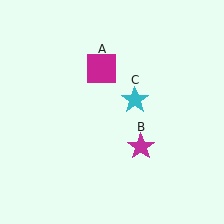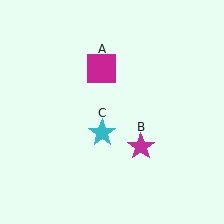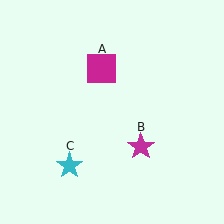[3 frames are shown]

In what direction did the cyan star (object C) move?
The cyan star (object C) moved down and to the left.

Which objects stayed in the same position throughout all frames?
Magenta square (object A) and magenta star (object B) remained stationary.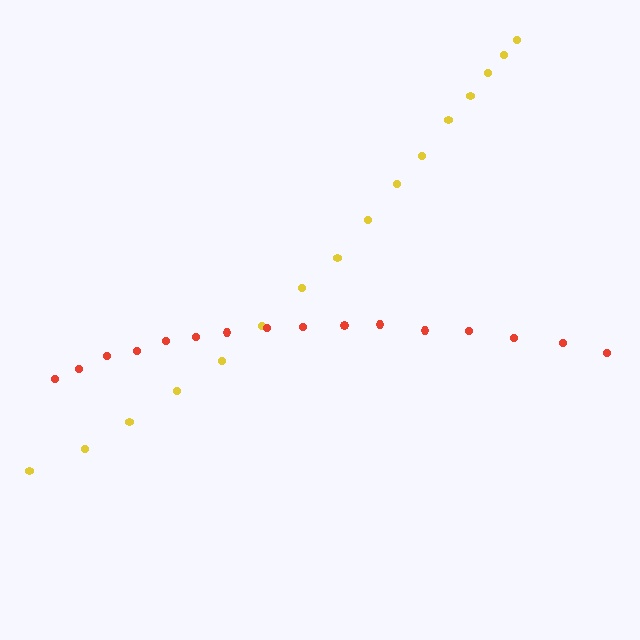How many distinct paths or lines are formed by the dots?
There are 2 distinct paths.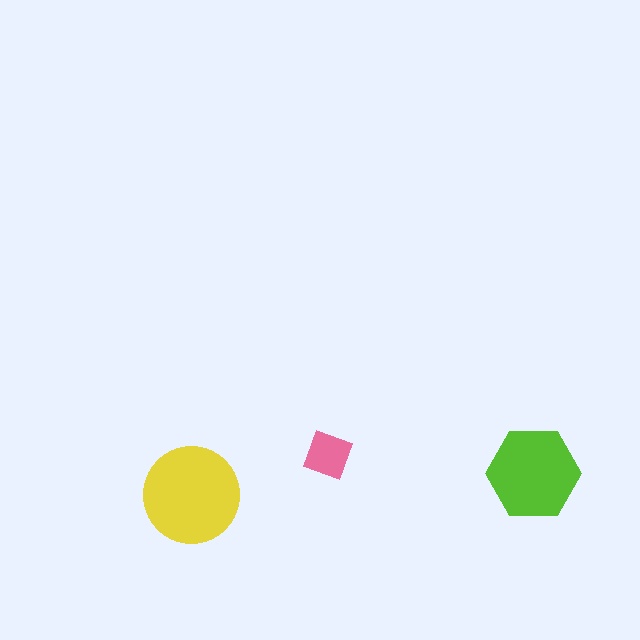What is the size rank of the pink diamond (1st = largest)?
3rd.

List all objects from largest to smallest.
The yellow circle, the lime hexagon, the pink diamond.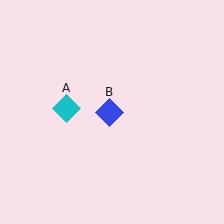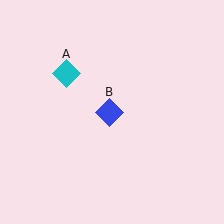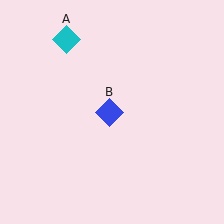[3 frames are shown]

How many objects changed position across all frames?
1 object changed position: cyan diamond (object A).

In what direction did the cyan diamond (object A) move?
The cyan diamond (object A) moved up.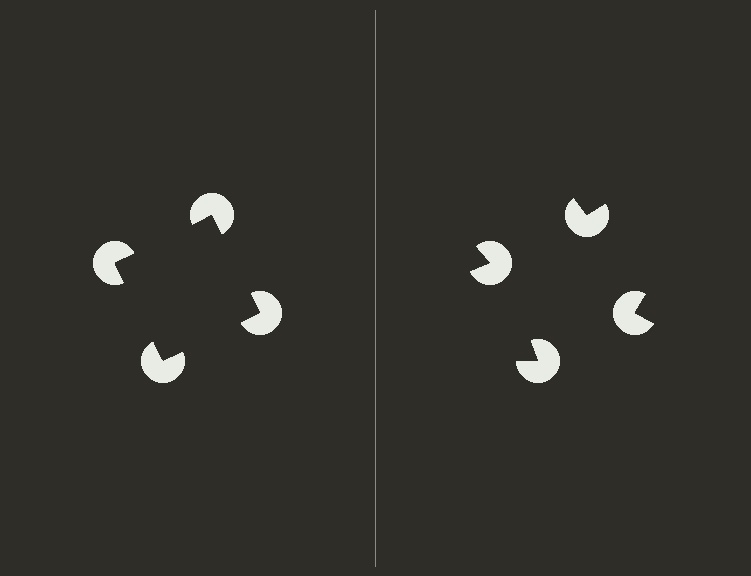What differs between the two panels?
The pac-man discs are positioned identically on both sides; only the wedge orientations differ. On the left they align to a square; on the right they are misaligned.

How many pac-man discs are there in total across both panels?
8 — 4 on each side.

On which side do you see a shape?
An illusory square appears on the left side. On the right side the wedge cuts are rotated, so no coherent shape forms.